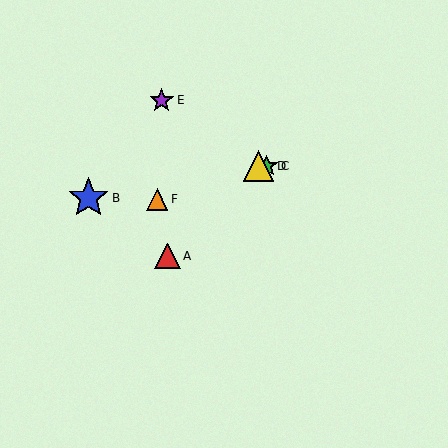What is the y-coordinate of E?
Object E is at y≈100.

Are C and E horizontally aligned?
No, C is at y≈166 and E is at y≈100.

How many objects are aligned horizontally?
2 objects (C, D) are aligned horizontally.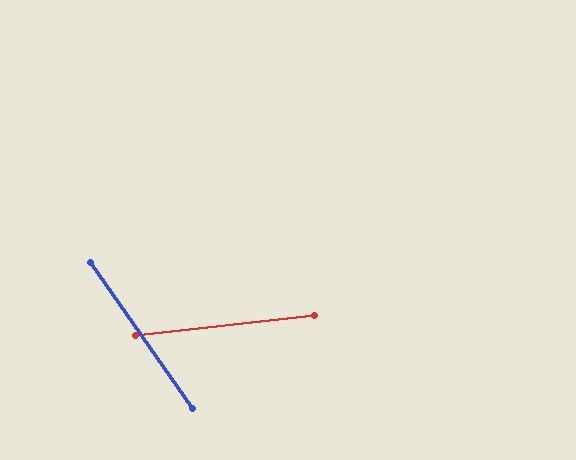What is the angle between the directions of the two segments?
Approximately 61 degrees.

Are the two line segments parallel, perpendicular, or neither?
Neither parallel nor perpendicular — they differ by about 61°.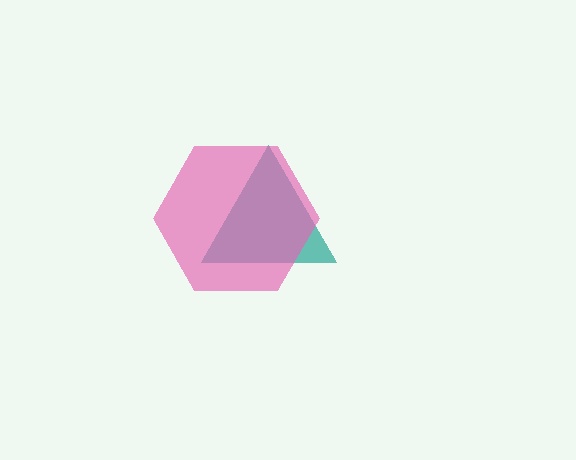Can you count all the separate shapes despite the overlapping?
Yes, there are 2 separate shapes.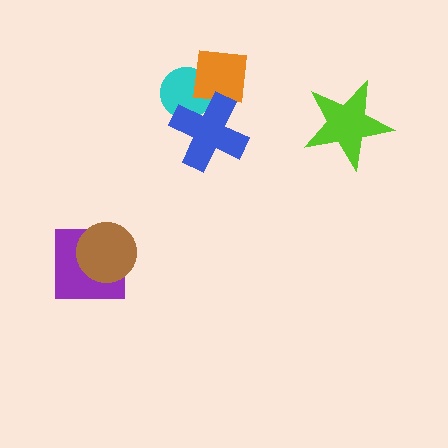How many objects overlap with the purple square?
1 object overlaps with the purple square.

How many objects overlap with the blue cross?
2 objects overlap with the blue cross.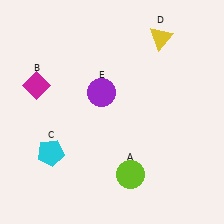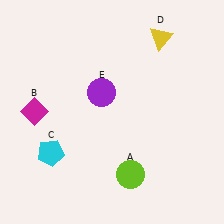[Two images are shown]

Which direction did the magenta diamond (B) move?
The magenta diamond (B) moved down.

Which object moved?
The magenta diamond (B) moved down.